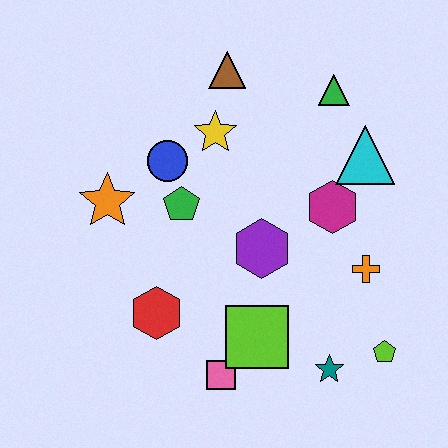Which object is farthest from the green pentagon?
The lime pentagon is farthest from the green pentagon.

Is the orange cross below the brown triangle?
Yes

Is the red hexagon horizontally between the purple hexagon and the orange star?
Yes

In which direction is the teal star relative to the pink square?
The teal star is to the right of the pink square.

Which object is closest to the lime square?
The pink square is closest to the lime square.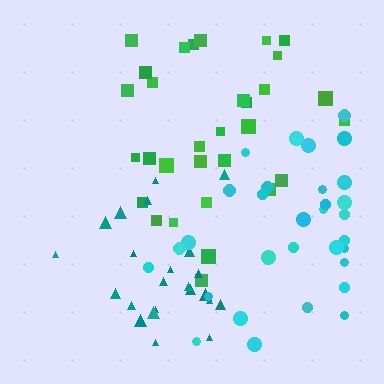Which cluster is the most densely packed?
Teal.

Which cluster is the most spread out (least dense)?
Green.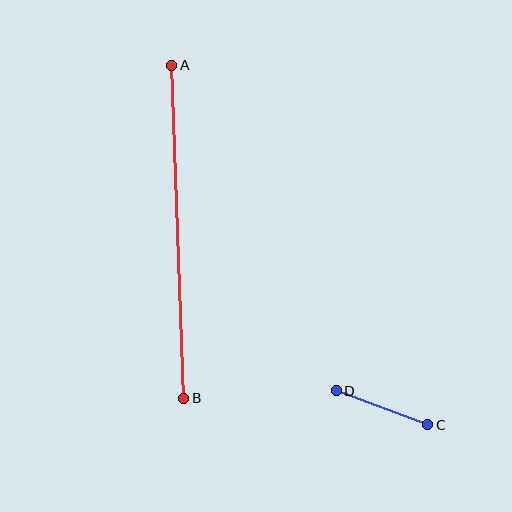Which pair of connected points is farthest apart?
Points A and B are farthest apart.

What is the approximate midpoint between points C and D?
The midpoint is at approximately (382, 408) pixels.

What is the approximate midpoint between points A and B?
The midpoint is at approximately (178, 232) pixels.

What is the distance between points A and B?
The distance is approximately 333 pixels.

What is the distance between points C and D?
The distance is approximately 98 pixels.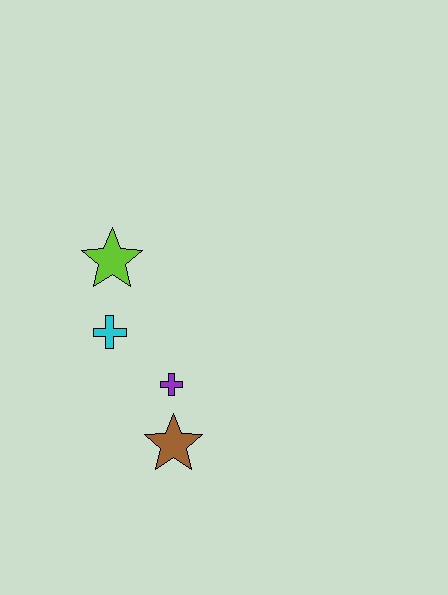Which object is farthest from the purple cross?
The lime star is farthest from the purple cross.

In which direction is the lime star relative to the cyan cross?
The lime star is above the cyan cross.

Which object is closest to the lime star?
The cyan cross is closest to the lime star.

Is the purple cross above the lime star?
No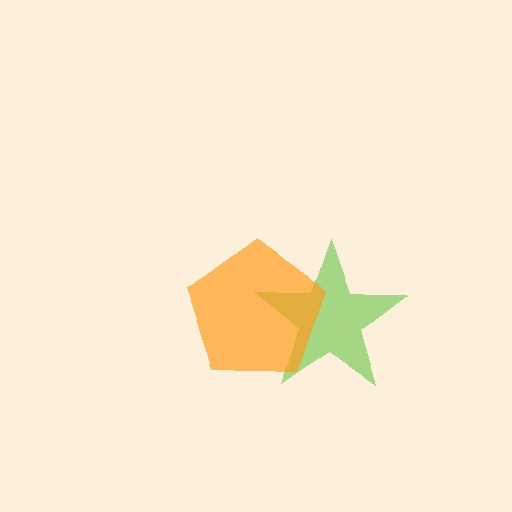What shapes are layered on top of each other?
The layered shapes are: a lime star, an orange pentagon.